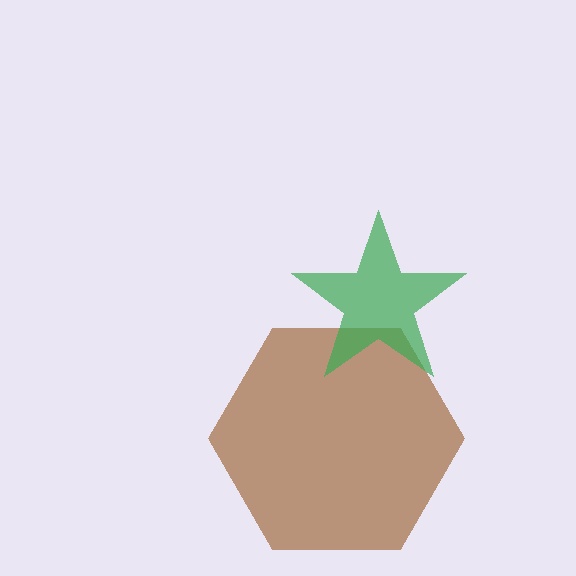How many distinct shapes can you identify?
There are 2 distinct shapes: a brown hexagon, a green star.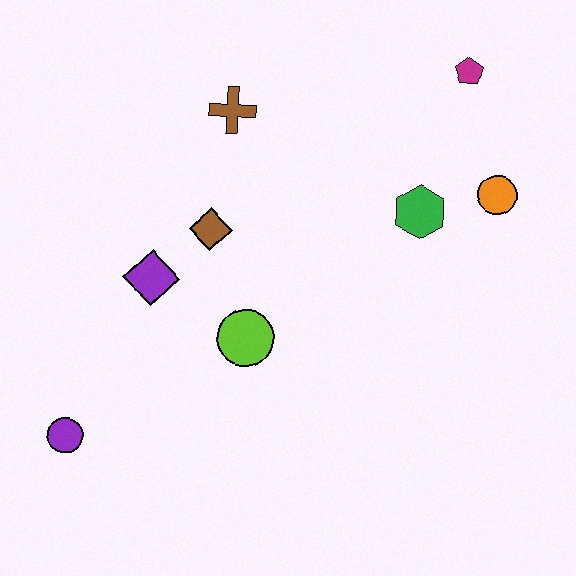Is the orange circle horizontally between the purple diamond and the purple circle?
No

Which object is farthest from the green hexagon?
The purple circle is farthest from the green hexagon.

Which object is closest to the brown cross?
The brown diamond is closest to the brown cross.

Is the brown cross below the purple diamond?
No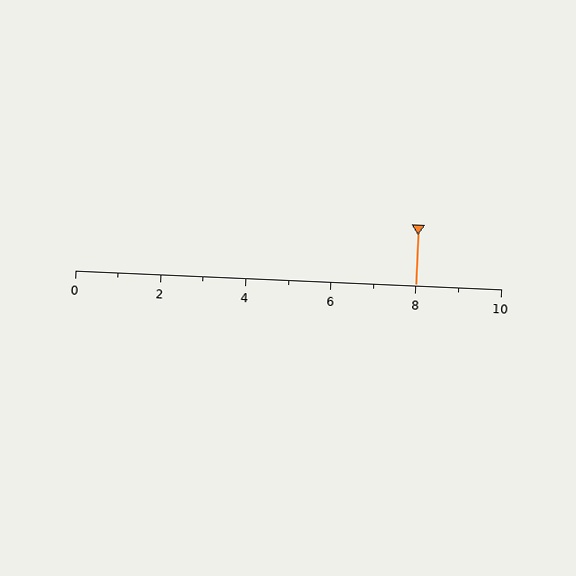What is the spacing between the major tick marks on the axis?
The major ticks are spaced 2 apart.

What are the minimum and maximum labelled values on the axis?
The axis runs from 0 to 10.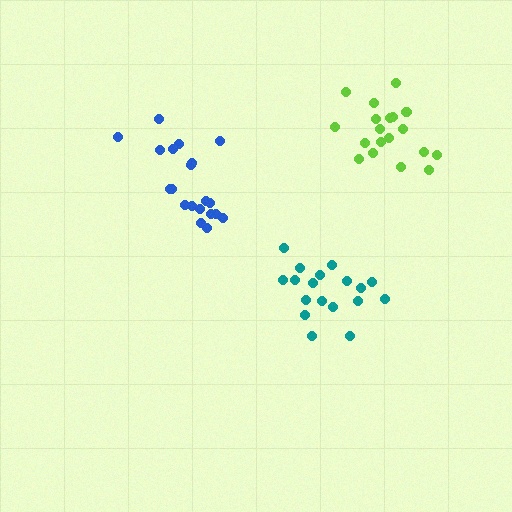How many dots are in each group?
Group 1: 20 dots, Group 2: 18 dots, Group 3: 20 dots (58 total).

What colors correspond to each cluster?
The clusters are colored: lime, teal, blue.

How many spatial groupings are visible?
There are 3 spatial groupings.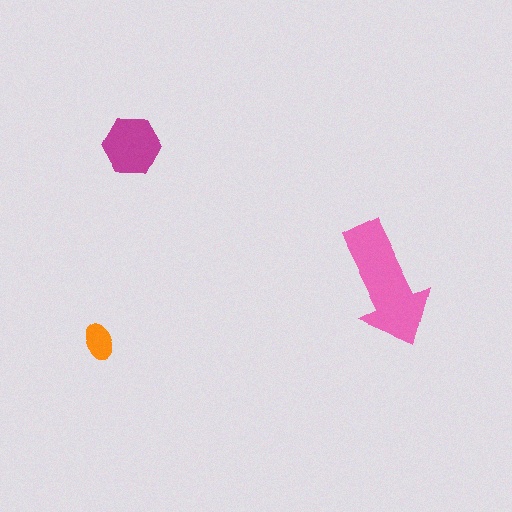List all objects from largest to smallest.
The pink arrow, the magenta hexagon, the orange ellipse.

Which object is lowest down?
The orange ellipse is bottommost.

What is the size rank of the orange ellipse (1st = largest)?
3rd.